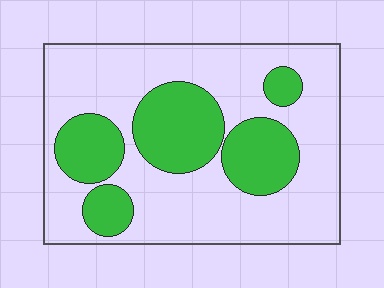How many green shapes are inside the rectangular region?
5.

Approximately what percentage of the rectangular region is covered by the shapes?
Approximately 30%.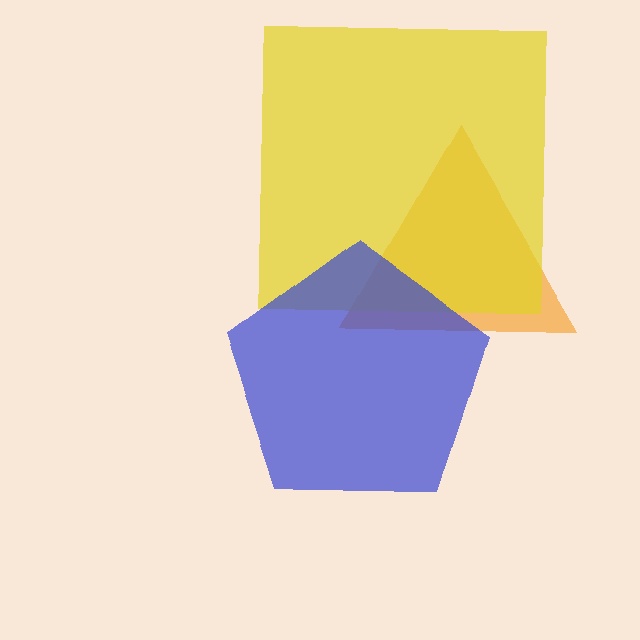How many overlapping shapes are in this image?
There are 3 overlapping shapes in the image.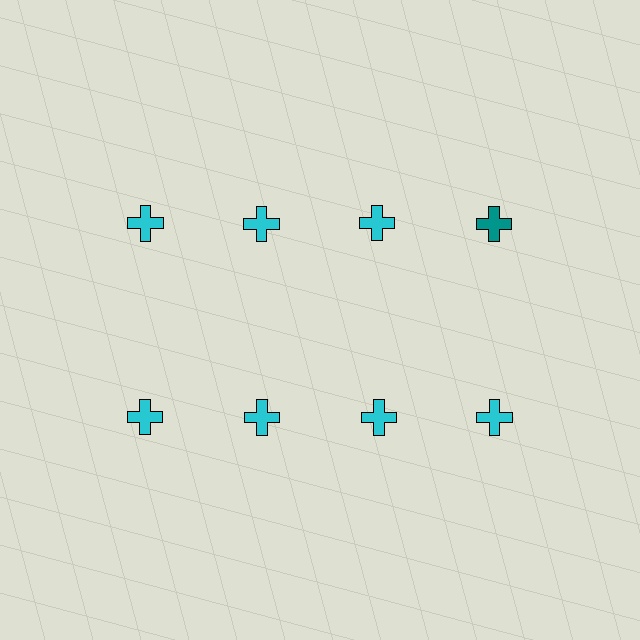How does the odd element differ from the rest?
It has a different color: teal instead of cyan.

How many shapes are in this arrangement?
There are 8 shapes arranged in a grid pattern.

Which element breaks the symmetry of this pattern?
The teal cross in the top row, second from right column breaks the symmetry. All other shapes are cyan crosses.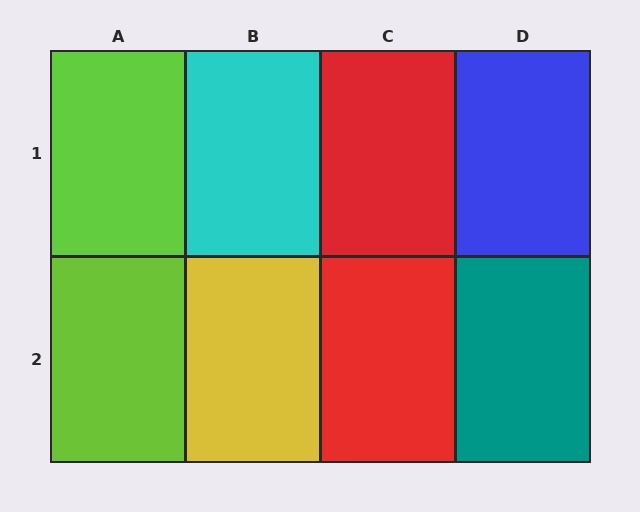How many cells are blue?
1 cell is blue.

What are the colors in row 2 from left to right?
Lime, yellow, red, teal.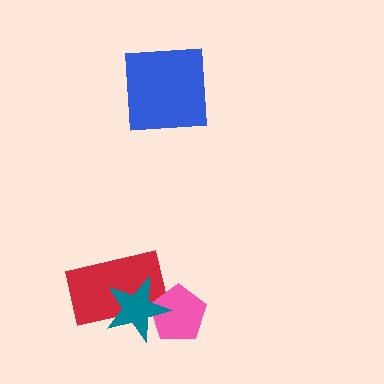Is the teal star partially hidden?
No, no other shape covers it.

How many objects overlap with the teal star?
2 objects overlap with the teal star.